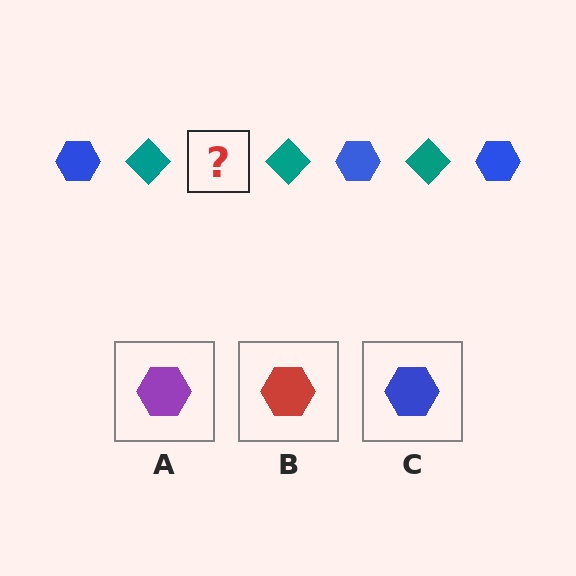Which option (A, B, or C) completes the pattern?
C.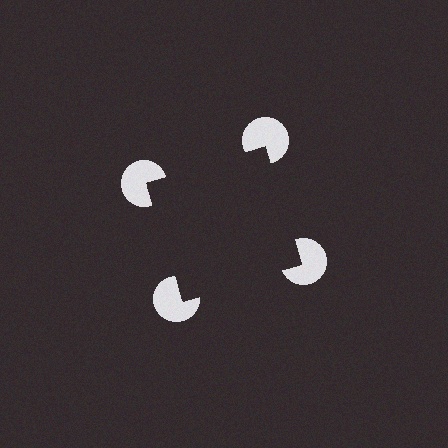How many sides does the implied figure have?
4 sides.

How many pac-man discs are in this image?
There are 4 — one at each vertex of the illusory square.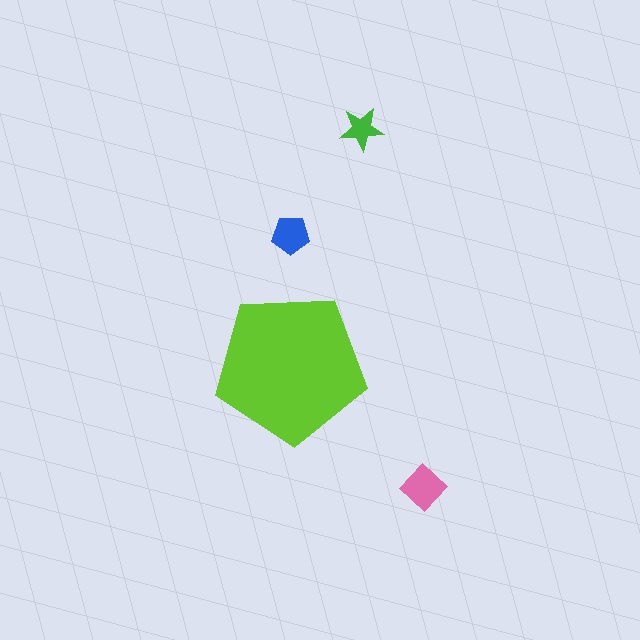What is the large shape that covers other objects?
A lime pentagon.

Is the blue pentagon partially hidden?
No, the blue pentagon is fully visible.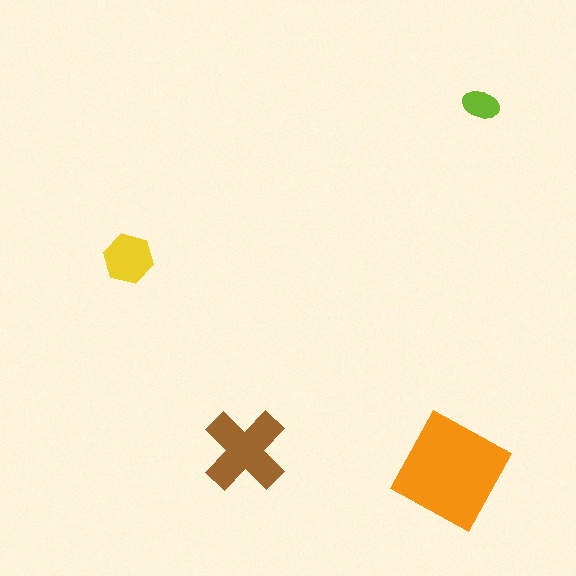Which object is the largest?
The orange square.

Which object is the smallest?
The lime ellipse.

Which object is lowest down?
The orange square is bottommost.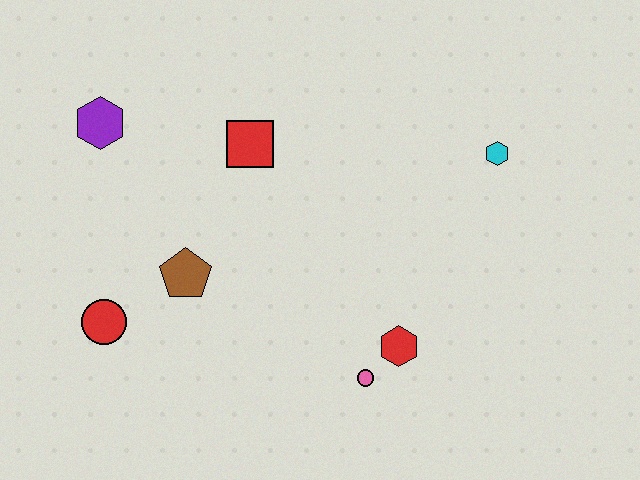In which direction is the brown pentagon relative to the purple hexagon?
The brown pentagon is below the purple hexagon.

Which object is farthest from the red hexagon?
The purple hexagon is farthest from the red hexagon.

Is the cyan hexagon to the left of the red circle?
No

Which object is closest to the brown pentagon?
The red circle is closest to the brown pentagon.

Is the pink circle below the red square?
Yes